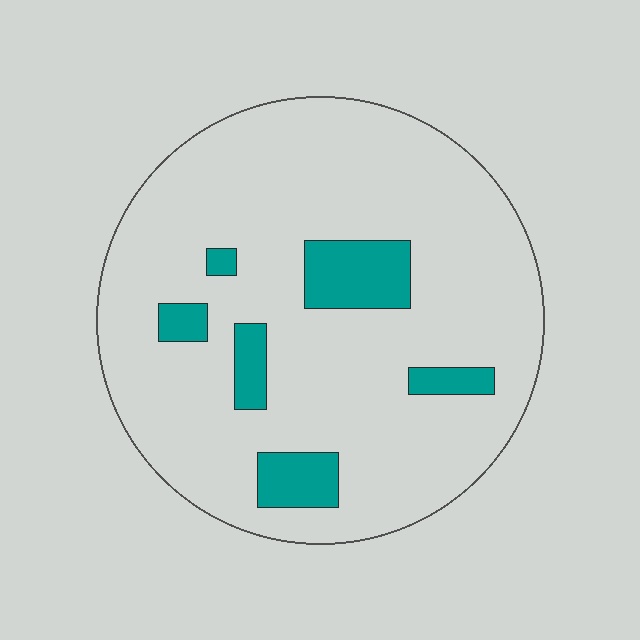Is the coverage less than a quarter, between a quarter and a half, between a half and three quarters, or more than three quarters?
Less than a quarter.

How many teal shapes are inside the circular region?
6.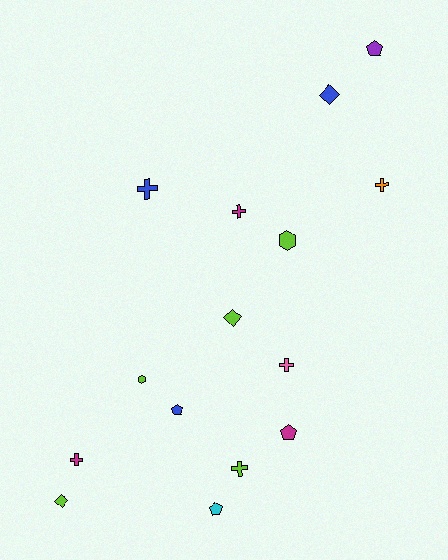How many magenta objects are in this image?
There are 3 magenta objects.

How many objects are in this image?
There are 15 objects.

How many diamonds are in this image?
There are 3 diamonds.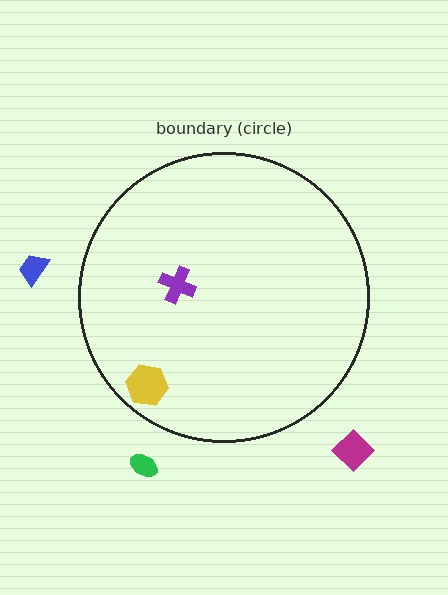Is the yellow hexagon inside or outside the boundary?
Inside.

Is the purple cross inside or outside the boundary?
Inside.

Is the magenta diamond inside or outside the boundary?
Outside.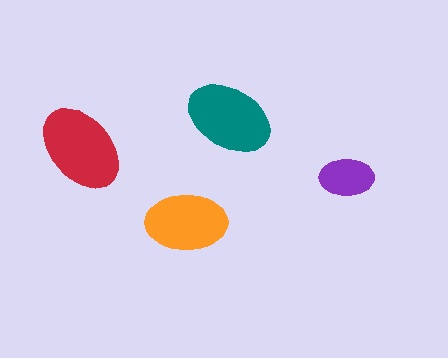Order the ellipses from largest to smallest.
the red one, the teal one, the orange one, the purple one.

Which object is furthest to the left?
The red ellipse is leftmost.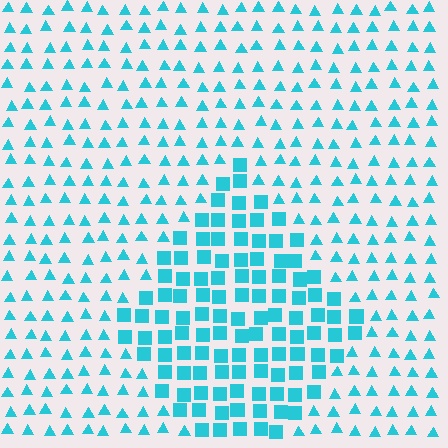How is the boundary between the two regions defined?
The boundary is defined by a change in element shape: squares inside vs. triangles outside. All elements share the same color and spacing.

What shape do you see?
I see a diamond.